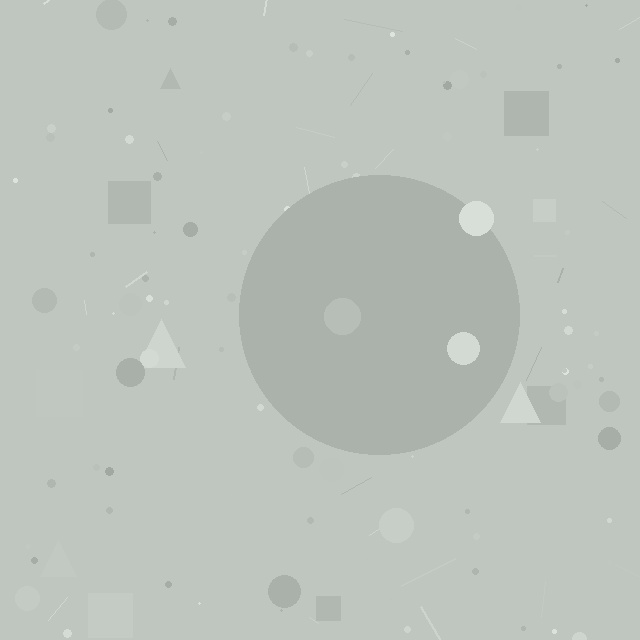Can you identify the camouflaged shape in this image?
The camouflaged shape is a circle.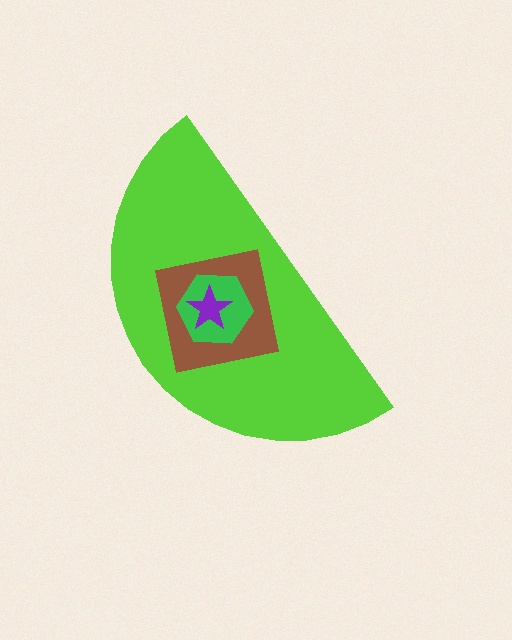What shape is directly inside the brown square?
The green hexagon.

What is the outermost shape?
The lime semicircle.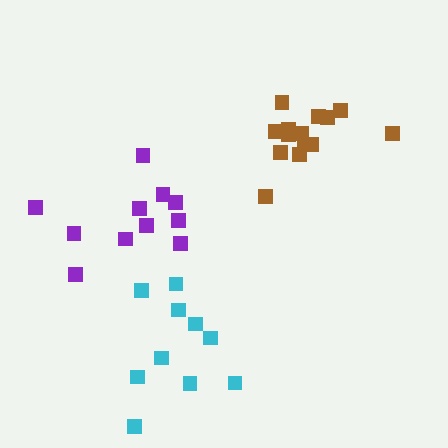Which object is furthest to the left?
The purple cluster is leftmost.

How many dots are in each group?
Group 1: 14 dots, Group 2: 10 dots, Group 3: 11 dots (35 total).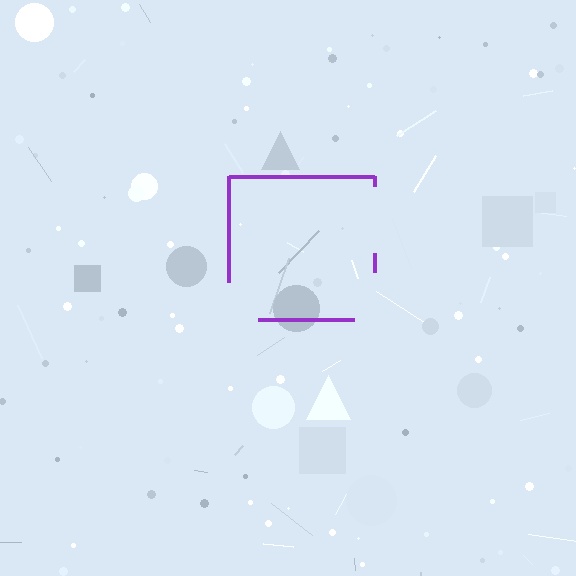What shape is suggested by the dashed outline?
The dashed outline suggests a square.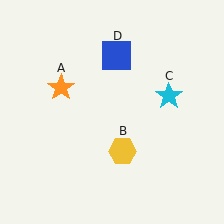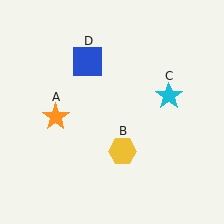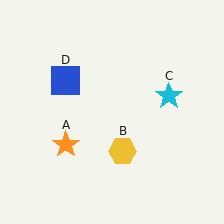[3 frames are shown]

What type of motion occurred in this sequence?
The orange star (object A), blue square (object D) rotated counterclockwise around the center of the scene.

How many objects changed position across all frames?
2 objects changed position: orange star (object A), blue square (object D).